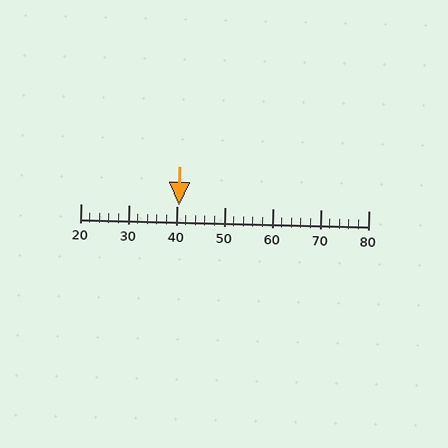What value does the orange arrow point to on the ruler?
The orange arrow points to approximately 41.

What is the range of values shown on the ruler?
The ruler shows values from 20 to 80.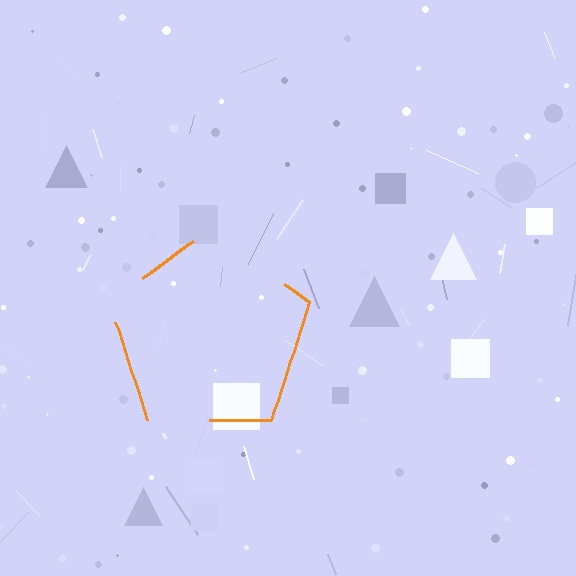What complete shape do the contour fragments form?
The contour fragments form a pentagon.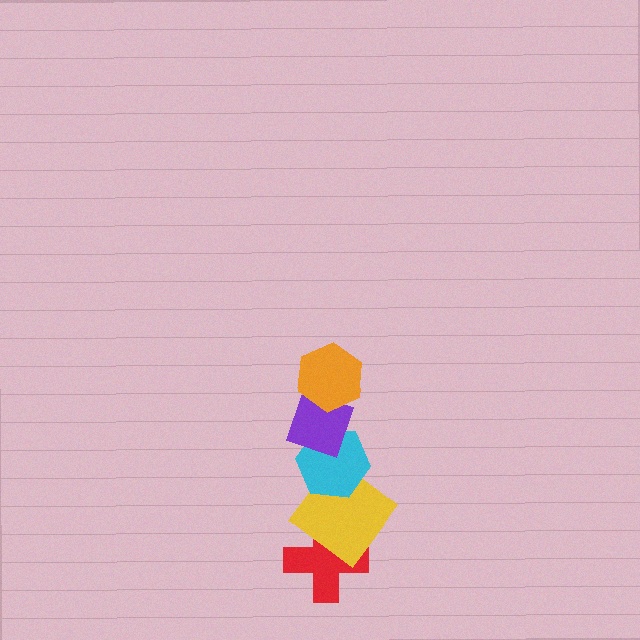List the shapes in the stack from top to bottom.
From top to bottom: the orange hexagon, the purple diamond, the cyan hexagon, the yellow diamond, the red cross.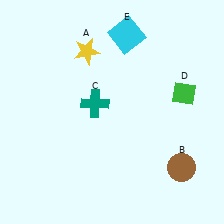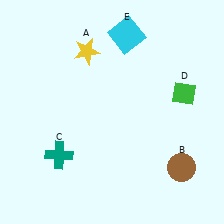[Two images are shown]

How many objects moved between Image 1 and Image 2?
1 object moved between the two images.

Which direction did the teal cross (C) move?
The teal cross (C) moved down.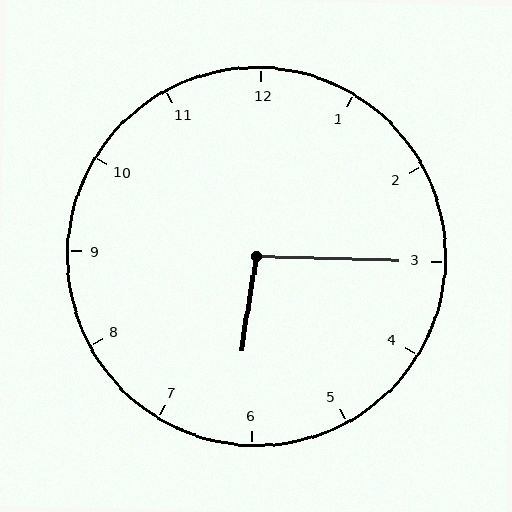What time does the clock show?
6:15.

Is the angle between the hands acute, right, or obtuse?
It is obtuse.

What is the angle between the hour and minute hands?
Approximately 98 degrees.